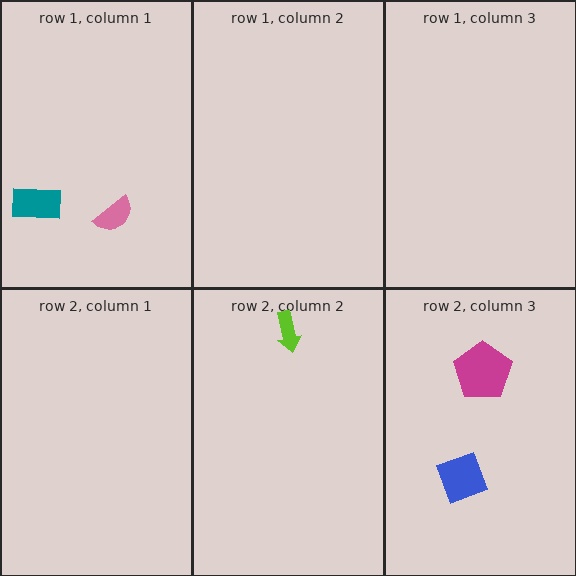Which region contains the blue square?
The row 2, column 3 region.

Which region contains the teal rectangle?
The row 1, column 1 region.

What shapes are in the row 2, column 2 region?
The lime arrow.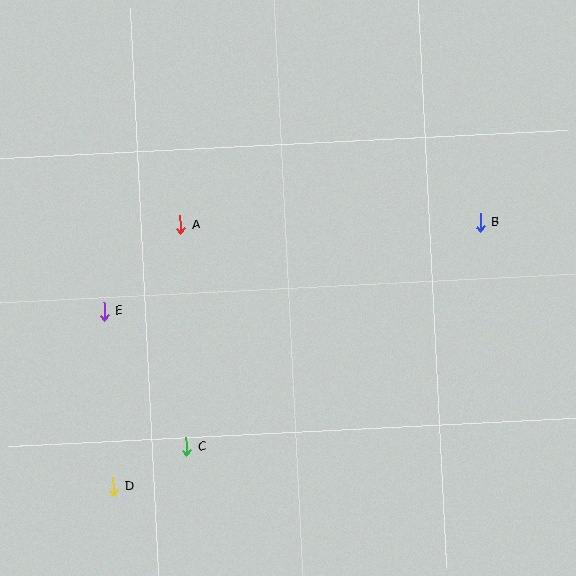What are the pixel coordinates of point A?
Point A is at (180, 225).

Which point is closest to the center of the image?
Point A at (180, 225) is closest to the center.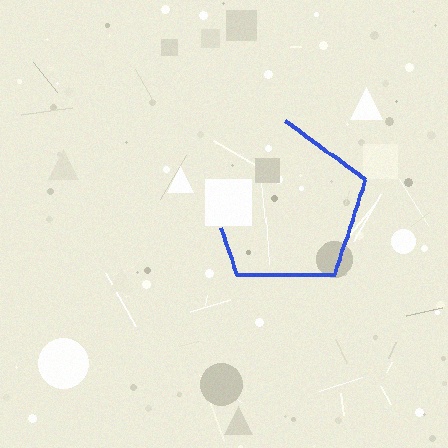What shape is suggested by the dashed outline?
The dashed outline suggests a pentagon.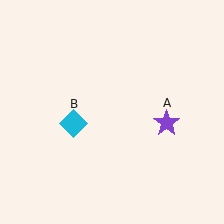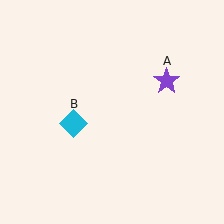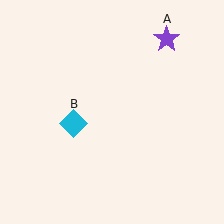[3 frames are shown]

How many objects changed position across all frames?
1 object changed position: purple star (object A).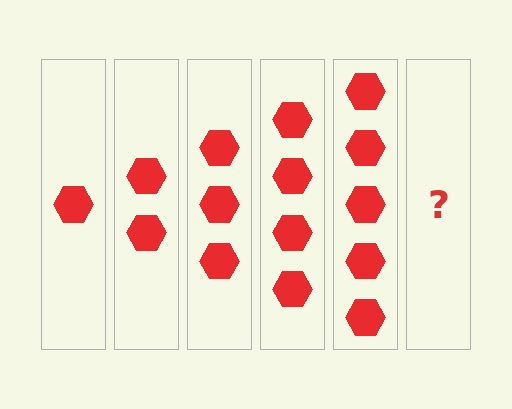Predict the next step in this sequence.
The next step is 6 hexagons.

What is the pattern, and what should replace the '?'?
The pattern is that each step adds one more hexagon. The '?' should be 6 hexagons.